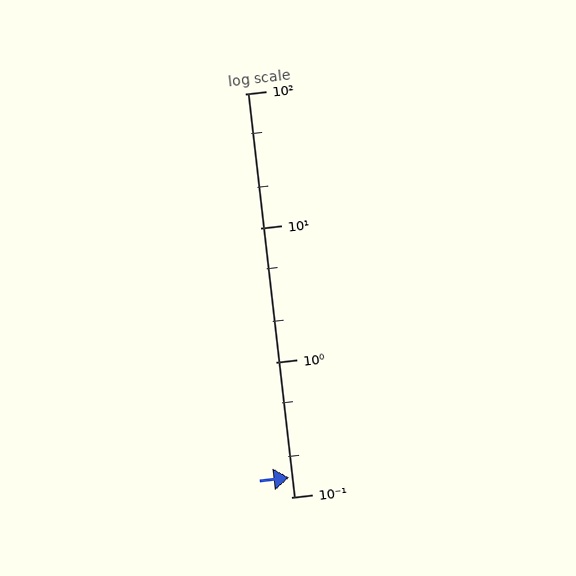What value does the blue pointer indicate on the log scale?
The pointer indicates approximately 0.14.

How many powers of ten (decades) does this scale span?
The scale spans 3 decades, from 0.1 to 100.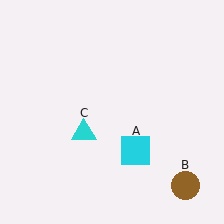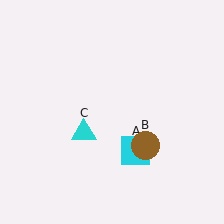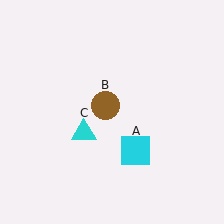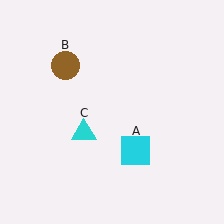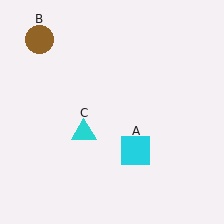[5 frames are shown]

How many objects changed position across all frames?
1 object changed position: brown circle (object B).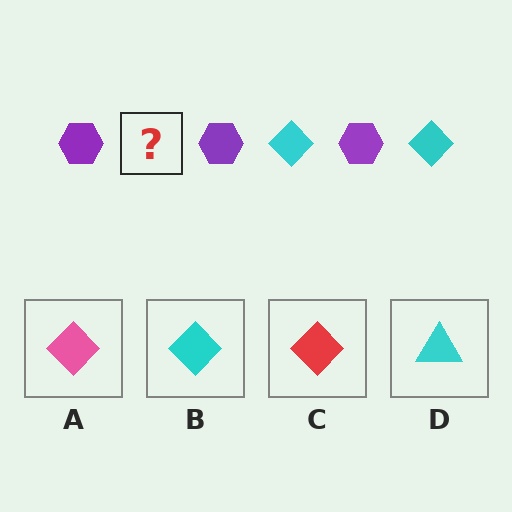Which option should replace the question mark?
Option B.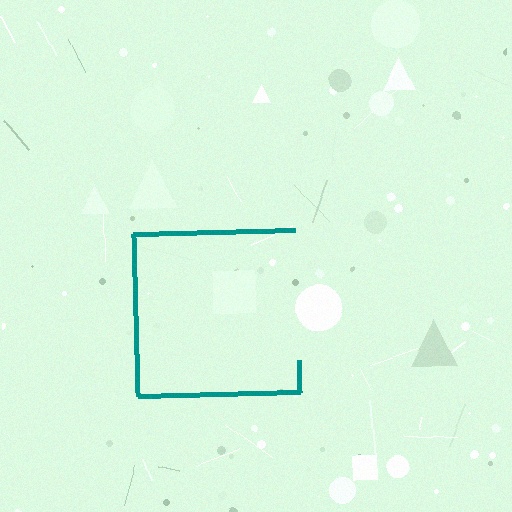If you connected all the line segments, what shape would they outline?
They would outline a square.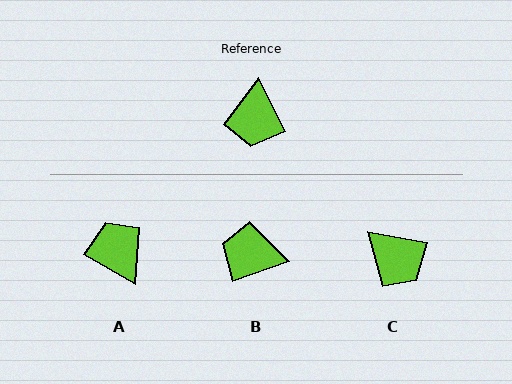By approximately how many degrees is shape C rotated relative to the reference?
Approximately 52 degrees counter-clockwise.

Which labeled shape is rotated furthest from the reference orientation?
A, about 148 degrees away.